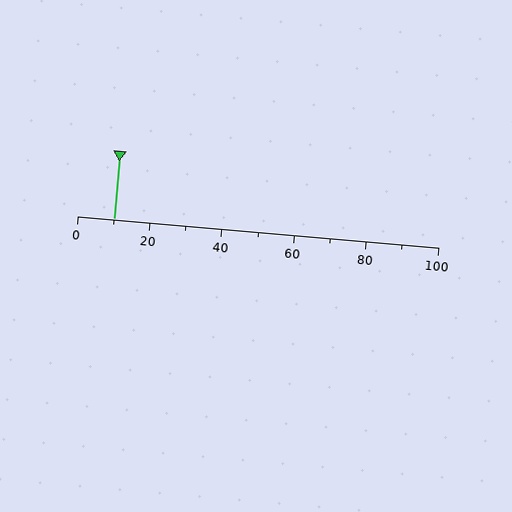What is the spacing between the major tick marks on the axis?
The major ticks are spaced 20 apart.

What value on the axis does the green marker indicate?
The marker indicates approximately 10.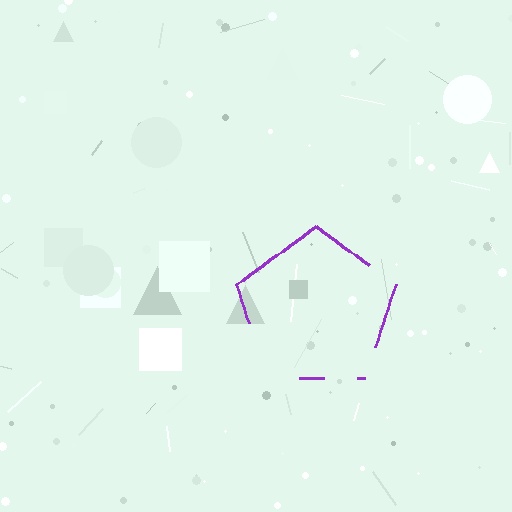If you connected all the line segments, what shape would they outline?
They would outline a pentagon.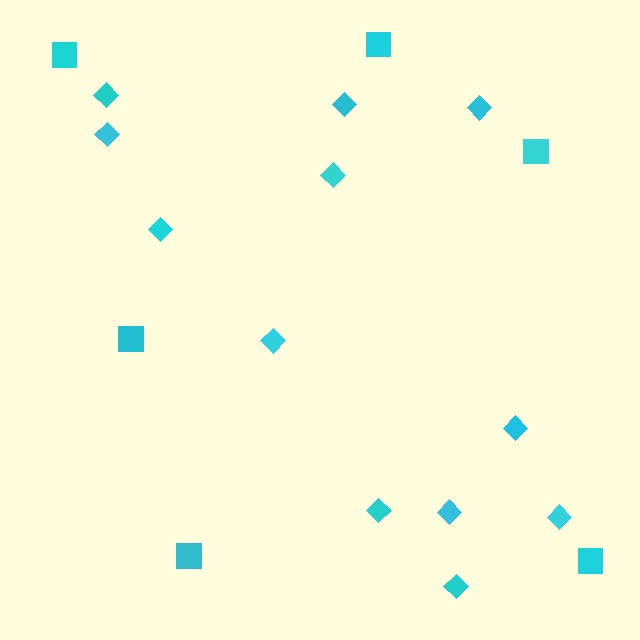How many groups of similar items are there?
There are 2 groups: one group of diamonds (12) and one group of squares (6).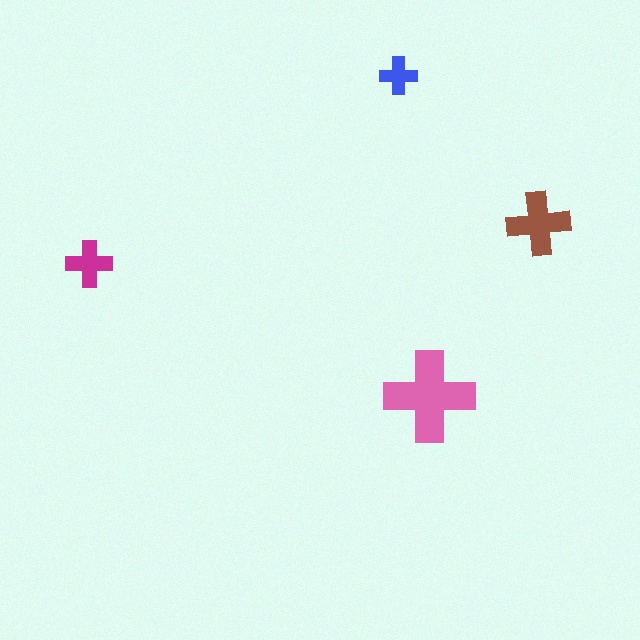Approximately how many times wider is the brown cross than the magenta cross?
About 1.5 times wider.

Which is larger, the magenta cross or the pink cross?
The pink one.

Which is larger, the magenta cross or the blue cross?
The magenta one.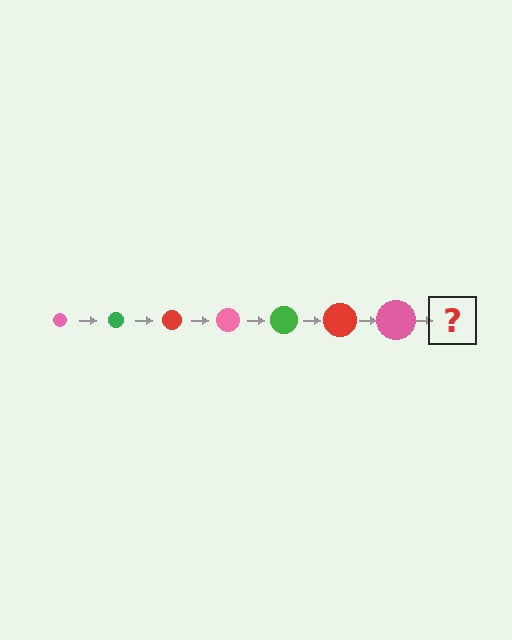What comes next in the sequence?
The next element should be a green circle, larger than the previous one.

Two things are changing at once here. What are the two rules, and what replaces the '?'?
The two rules are that the circle grows larger each step and the color cycles through pink, green, and red. The '?' should be a green circle, larger than the previous one.